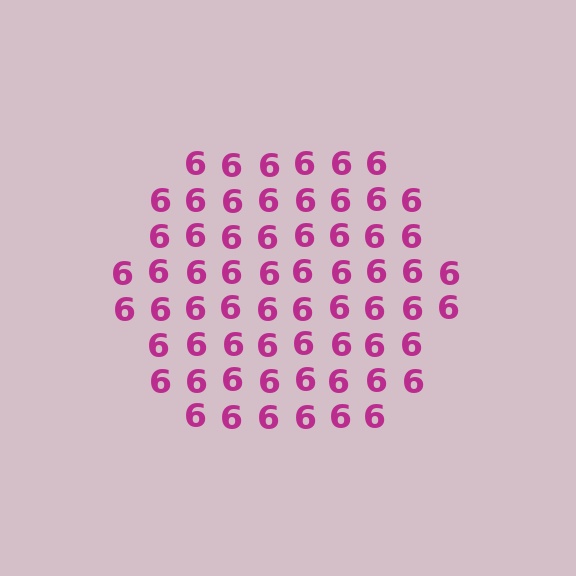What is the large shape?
The large shape is a hexagon.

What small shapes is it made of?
It is made of small digit 6's.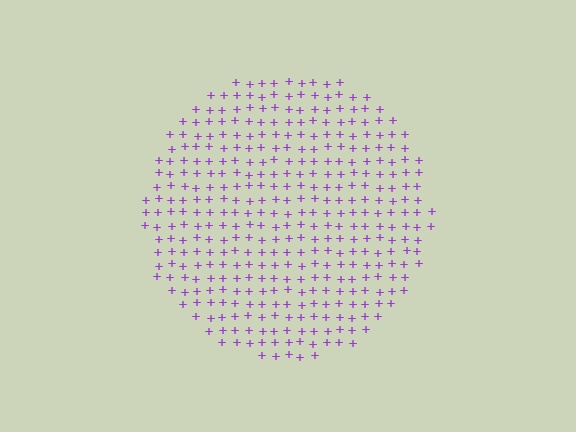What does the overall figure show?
The overall figure shows a circle.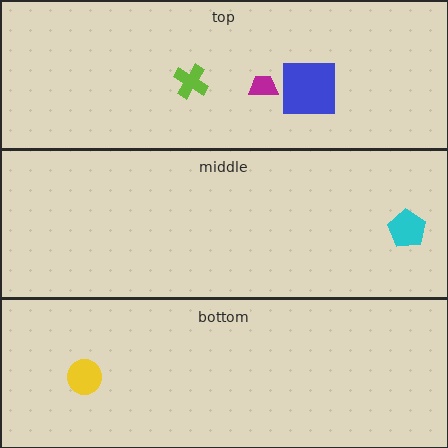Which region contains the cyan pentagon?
The middle region.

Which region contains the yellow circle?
The bottom region.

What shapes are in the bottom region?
The yellow circle.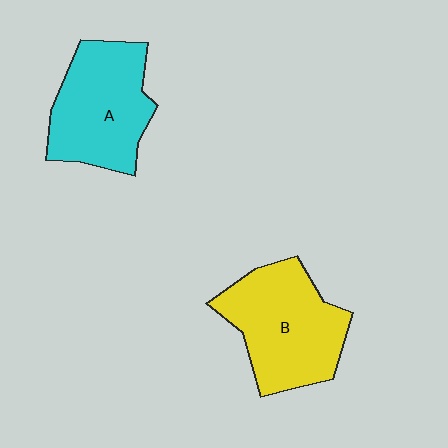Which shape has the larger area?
Shape B (yellow).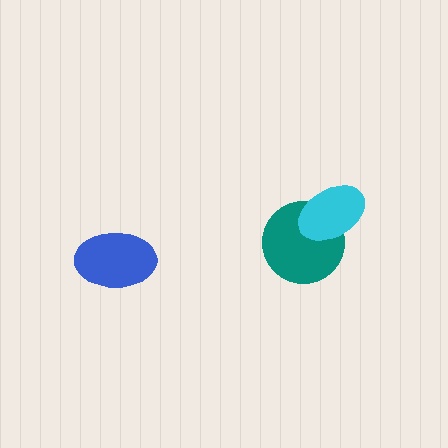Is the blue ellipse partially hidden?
No, no other shape covers it.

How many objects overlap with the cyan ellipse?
1 object overlaps with the cyan ellipse.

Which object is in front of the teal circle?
The cyan ellipse is in front of the teal circle.